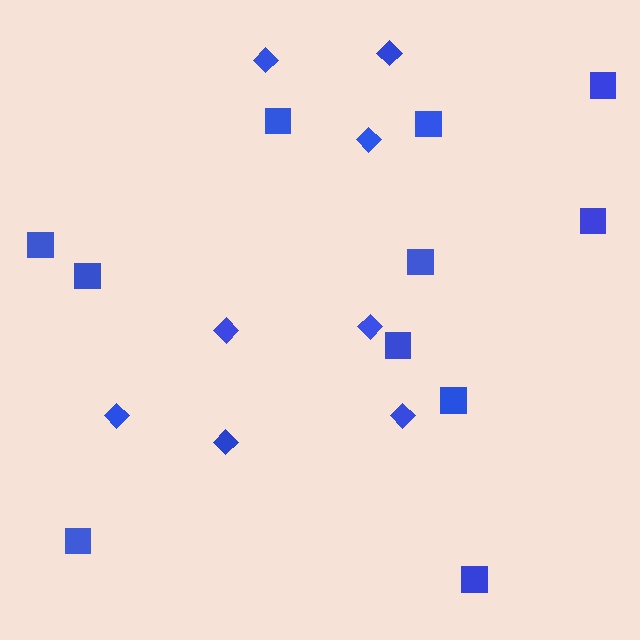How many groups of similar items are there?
There are 2 groups: one group of diamonds (8) and one group of squares (11).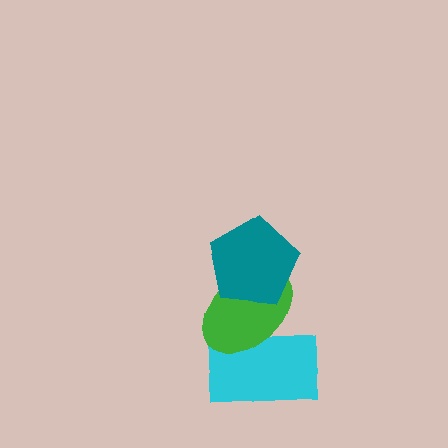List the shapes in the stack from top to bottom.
From top to bottom: the teal pentagon, the green ellipse, the cyan rectangle.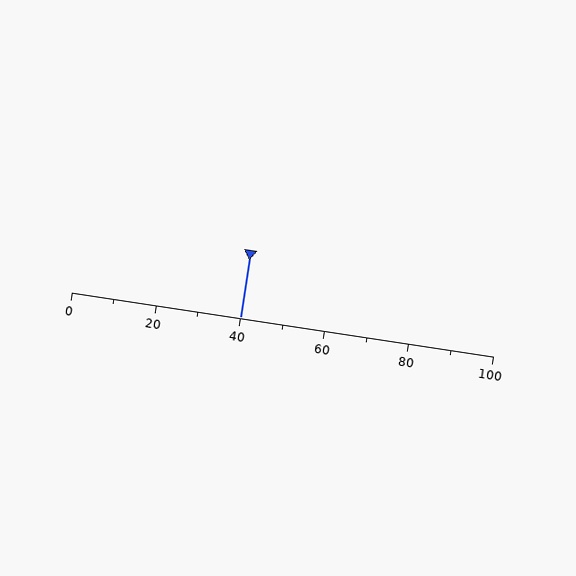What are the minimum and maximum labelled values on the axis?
The axis runs from 0 to 100.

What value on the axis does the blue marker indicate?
The marker indicates approximately 40.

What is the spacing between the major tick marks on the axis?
The major ticks are spaced 20 apart.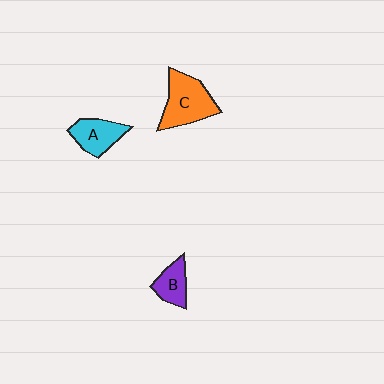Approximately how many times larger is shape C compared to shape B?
Approximately 1.9 times.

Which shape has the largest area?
Shape C (orange).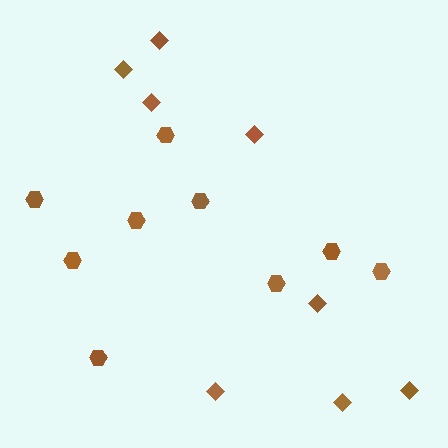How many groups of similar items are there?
There are 2 groups: one group of hexagons (9) and one group of diamonds (8).